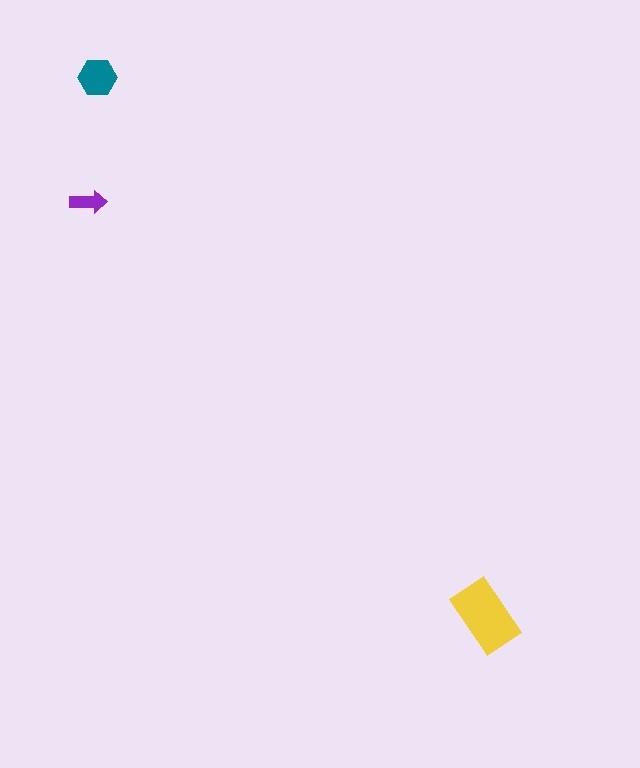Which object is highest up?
The teal hexagon is topmost.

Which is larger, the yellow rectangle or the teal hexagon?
The yellow rectangle.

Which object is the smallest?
The purple arrow.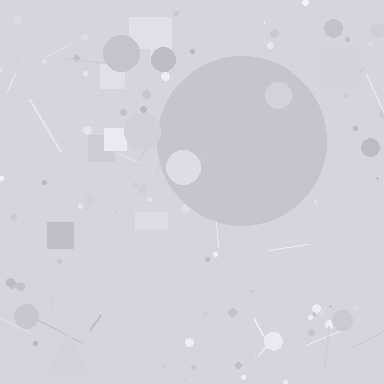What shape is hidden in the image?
A circle is hidden in the image.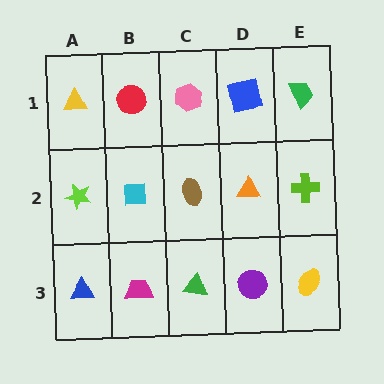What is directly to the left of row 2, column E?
An orange triangle.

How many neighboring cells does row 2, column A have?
3.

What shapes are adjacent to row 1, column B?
A cyan square (row 2, column B), a yellow triangle (row 1, column A), a pink hexagon (row 1, column C).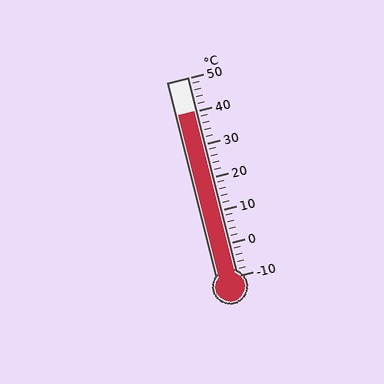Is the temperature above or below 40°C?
The temperature is at 40°C.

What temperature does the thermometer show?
The thermometer shows approximately 40°C.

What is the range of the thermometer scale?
The thermometer scale ranges from -10°C to 50°C.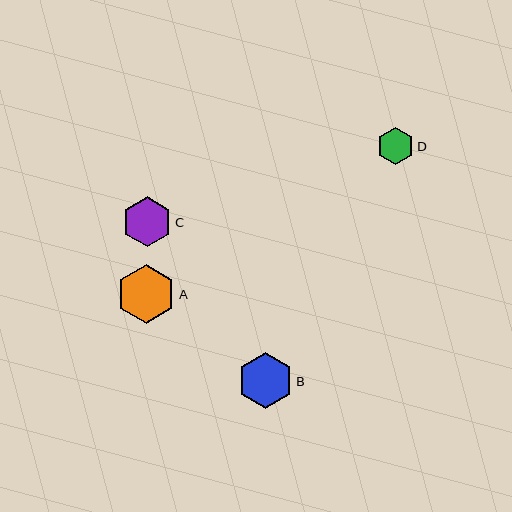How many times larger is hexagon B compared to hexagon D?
Hexagon B is approximately 1.5 times the size of hexagon D.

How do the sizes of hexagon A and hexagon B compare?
Hexagon A and hexagon B are approximately the same size.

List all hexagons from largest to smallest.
From largest to smallest: A, B, C, D.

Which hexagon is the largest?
Hexagon A is the largest with a size of approximately 59 pixels.